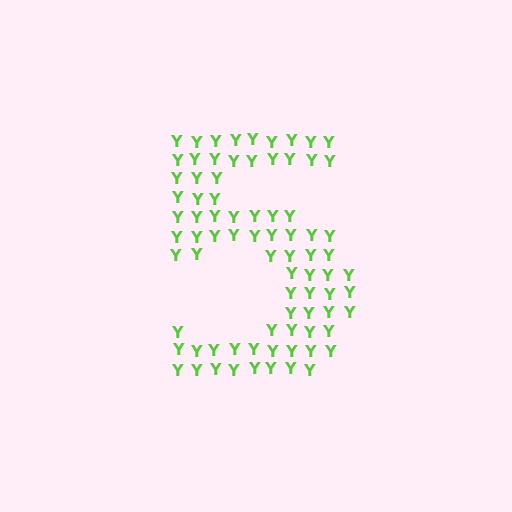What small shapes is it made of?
It is made of small letter Y's.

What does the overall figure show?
The overall figure shows the digit 5.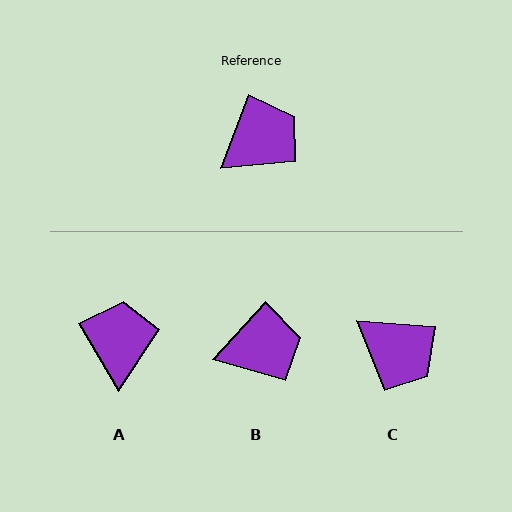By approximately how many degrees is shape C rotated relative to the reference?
Approximately 74 degrees clockwise.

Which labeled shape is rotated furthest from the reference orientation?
C, about 74 degrees away.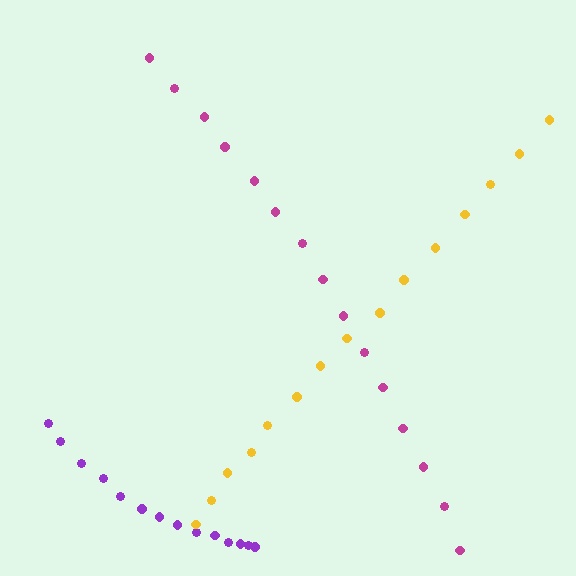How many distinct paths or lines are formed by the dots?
There are 3 distinct paths.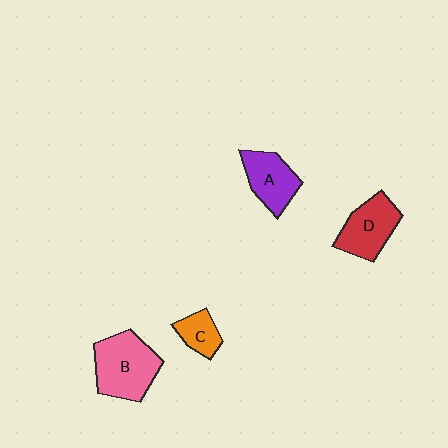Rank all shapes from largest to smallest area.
From largest to smallest: B (pink), D (red), A (purple), C (orange).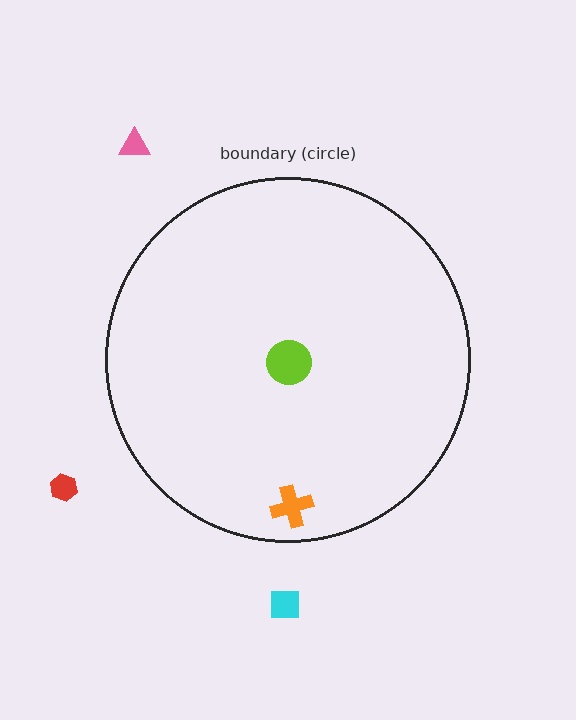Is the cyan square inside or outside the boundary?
Outside.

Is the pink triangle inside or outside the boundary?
Outside.